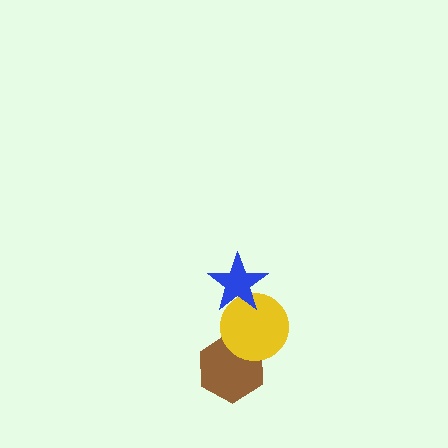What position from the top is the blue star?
The blue star is 1st from the top.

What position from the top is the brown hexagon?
The brown hexagon is 3rd from the top.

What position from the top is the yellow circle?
The yellow circle is 2nd from the top.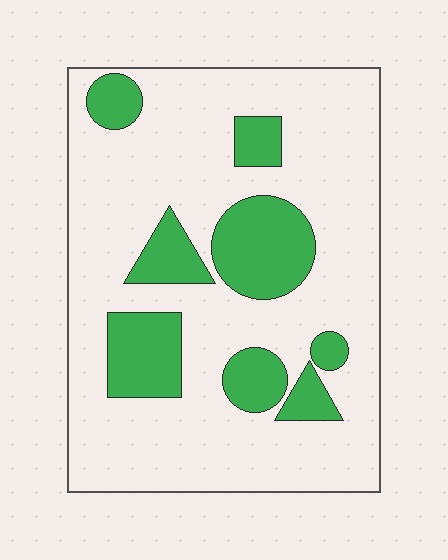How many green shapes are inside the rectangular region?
8.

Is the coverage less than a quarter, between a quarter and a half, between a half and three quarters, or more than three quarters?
Less than a quarter.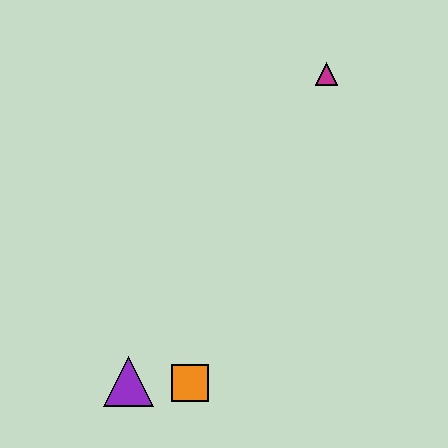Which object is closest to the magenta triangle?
The orange square is closest to the magenta triangle.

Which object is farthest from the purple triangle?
The magenta triangle is farthest from the purple triangle.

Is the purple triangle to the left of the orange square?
Yes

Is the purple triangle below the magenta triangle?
Yes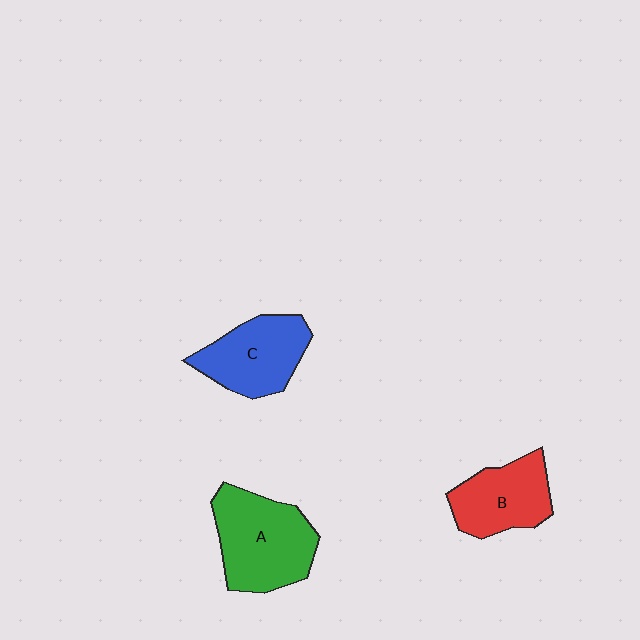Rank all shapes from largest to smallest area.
From largest to smallest: A (green), C (blue), B (red).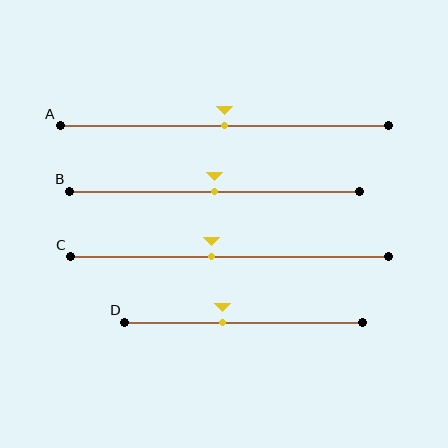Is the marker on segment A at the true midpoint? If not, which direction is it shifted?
Yes, the marker on segment A is at the true midpoint.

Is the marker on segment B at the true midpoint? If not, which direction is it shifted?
Yes, the marker on segment B is at the true midpoint.